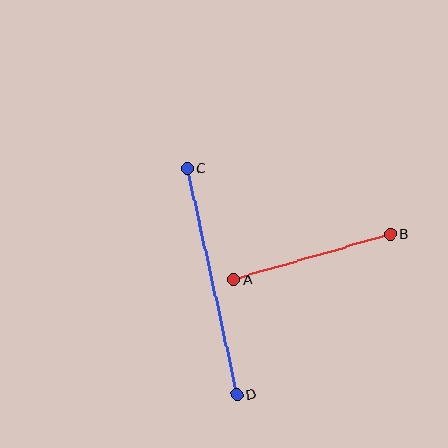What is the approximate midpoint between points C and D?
The midpoint is at approximately (212, 282) pixels.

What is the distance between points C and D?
The distance is approximately 231 pixels.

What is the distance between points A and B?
The distance is approximately 163 pixels.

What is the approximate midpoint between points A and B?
The midpoint is at approximately (312, 257) pixels.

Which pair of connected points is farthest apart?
Points C and D are farthest apart.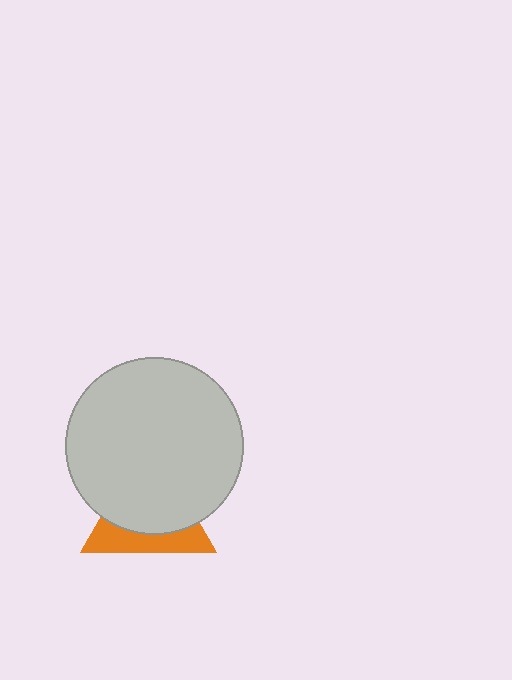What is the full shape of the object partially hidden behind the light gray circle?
The partially hidden object is an orange triangle.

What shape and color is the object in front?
The object in front is a light gray circle.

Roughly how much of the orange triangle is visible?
A small part of it is visible (roughly 36%).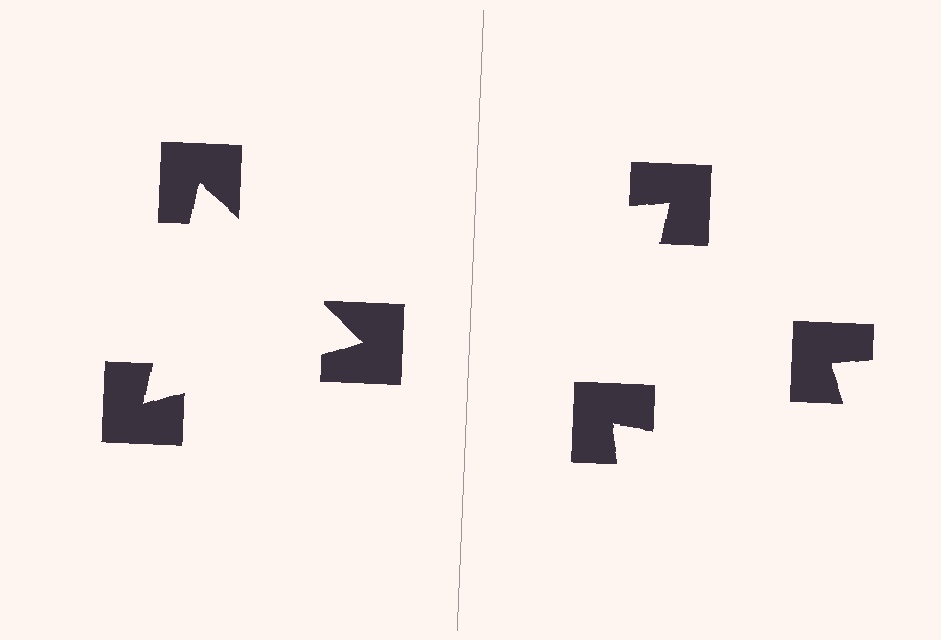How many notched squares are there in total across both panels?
6 — 3 on each side.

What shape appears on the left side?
An illusory triangle.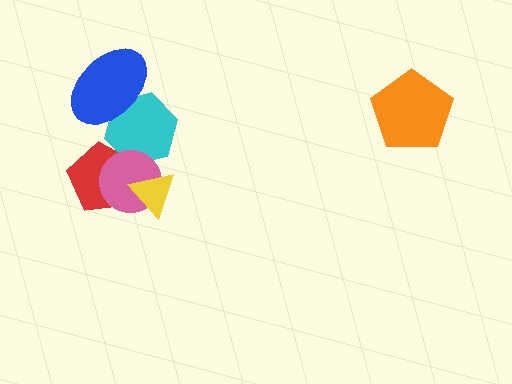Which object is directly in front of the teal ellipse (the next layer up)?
The cyan hexagon is directly in front of the teal ellipse.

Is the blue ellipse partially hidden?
No, no other shape covers it.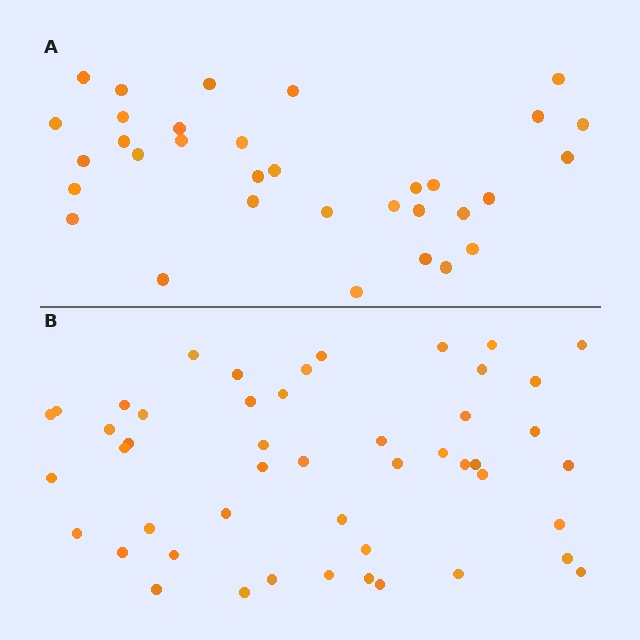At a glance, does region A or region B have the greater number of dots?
Region B (the bottom region) has more dots.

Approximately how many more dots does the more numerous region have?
Region B has approximately 15 more dots than region A.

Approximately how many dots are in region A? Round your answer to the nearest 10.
About 30 dots. (The exact count is 33, which rounds to 30.)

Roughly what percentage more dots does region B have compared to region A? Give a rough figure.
About 45% more.